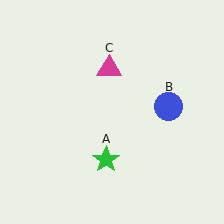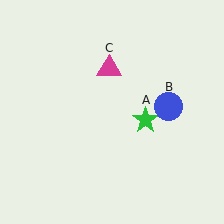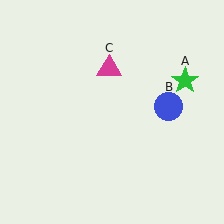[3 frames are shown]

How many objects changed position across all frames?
1 object changed position: green star (object A).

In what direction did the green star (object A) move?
The green star (object A) moved up and to the right.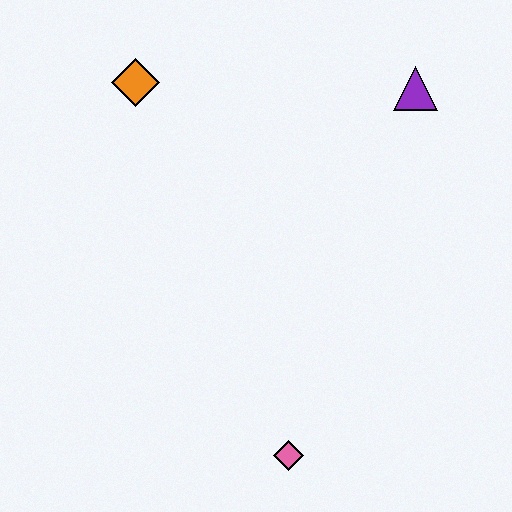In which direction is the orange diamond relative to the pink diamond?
The orange diamond is above the pink diamond.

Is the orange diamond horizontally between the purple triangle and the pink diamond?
No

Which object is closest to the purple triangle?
The orange diamond is closest to the purple triangle.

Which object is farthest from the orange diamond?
The pink diamond is farthest from the orange diamond.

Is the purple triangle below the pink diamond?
No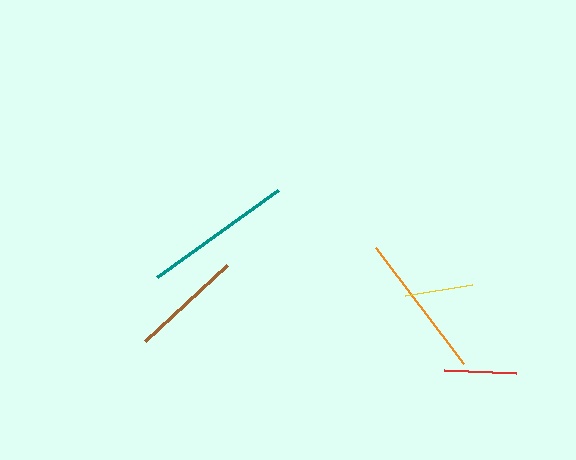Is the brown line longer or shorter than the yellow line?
The brown line is longer than the yellow line.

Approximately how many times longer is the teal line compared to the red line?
The teal line is approximately 2.1 times the length of the red line.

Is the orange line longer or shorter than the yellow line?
The orange line is longer than the yellow line.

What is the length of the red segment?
The red segment is approximately 72 pixels long.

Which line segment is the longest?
The teal line is the longest at approximately 150 pixels.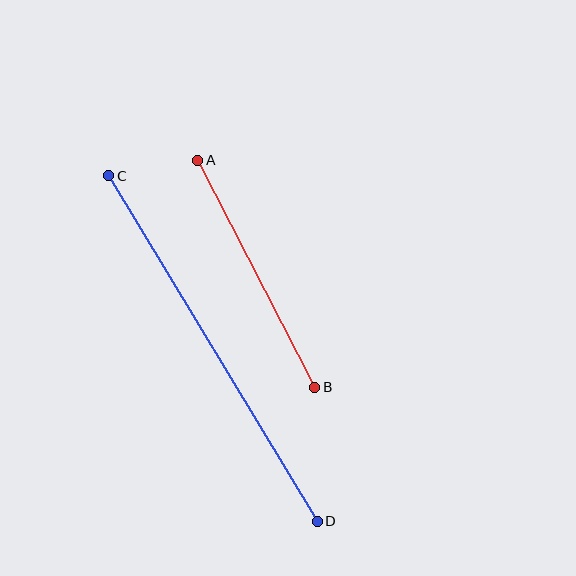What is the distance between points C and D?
The distance is approximately 404 pixels.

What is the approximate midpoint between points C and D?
The midpoint is at approximately (213, 349) pixels.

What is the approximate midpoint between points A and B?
The midpoint is at approximately (256, 274) pixels.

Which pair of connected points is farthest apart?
Points C and D are farthest apart.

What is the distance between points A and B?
The distance is approximately 256 pixels.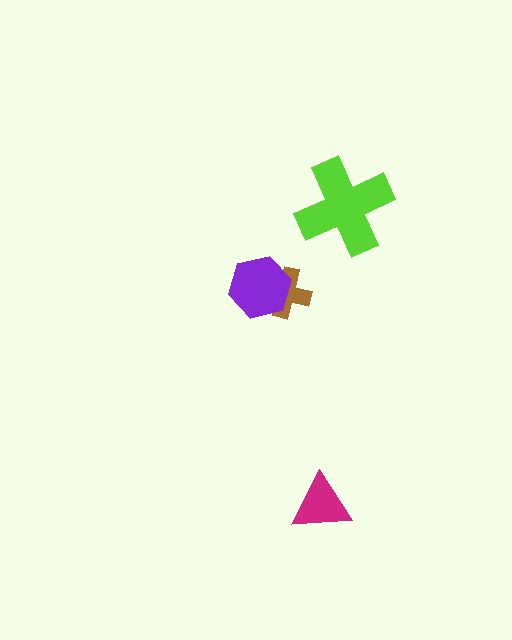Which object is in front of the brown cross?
The purple hexagon is in front of the brown cross.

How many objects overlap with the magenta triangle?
0 objects overlap with the magenta triangle.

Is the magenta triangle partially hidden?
No, no other shape covers it.